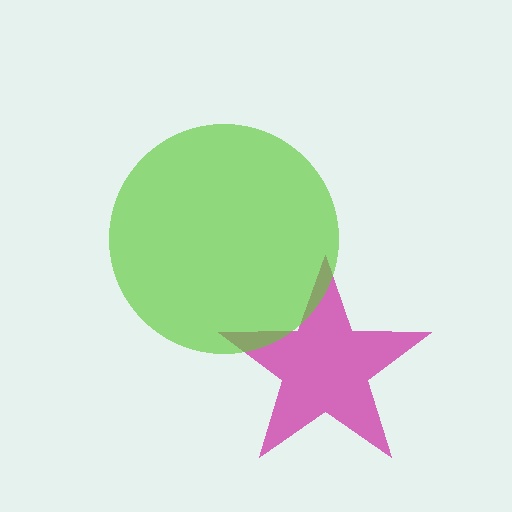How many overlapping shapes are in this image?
There are 2 overlapping shapes in the image.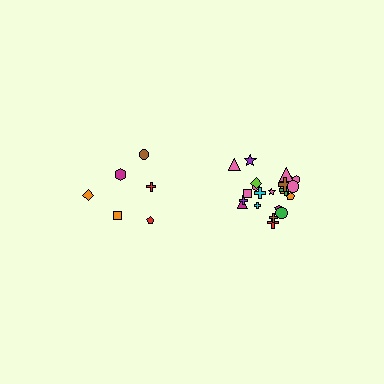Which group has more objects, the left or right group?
The right group.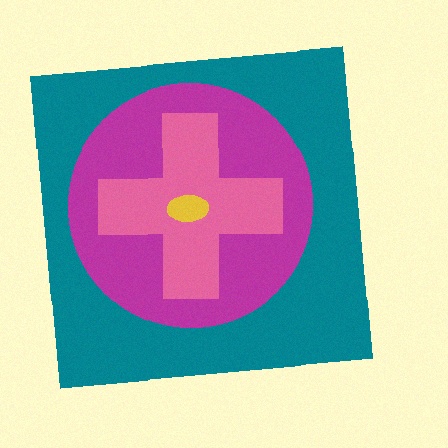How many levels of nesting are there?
4.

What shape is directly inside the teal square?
The magenta circle.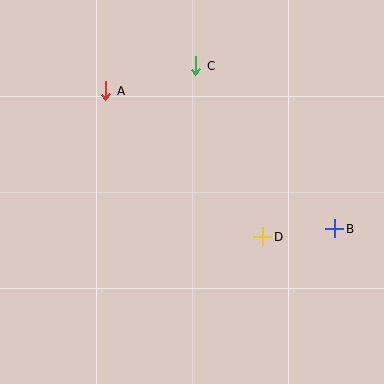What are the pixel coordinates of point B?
Point B is at (335, 229).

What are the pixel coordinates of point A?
Point A is at (106, 91).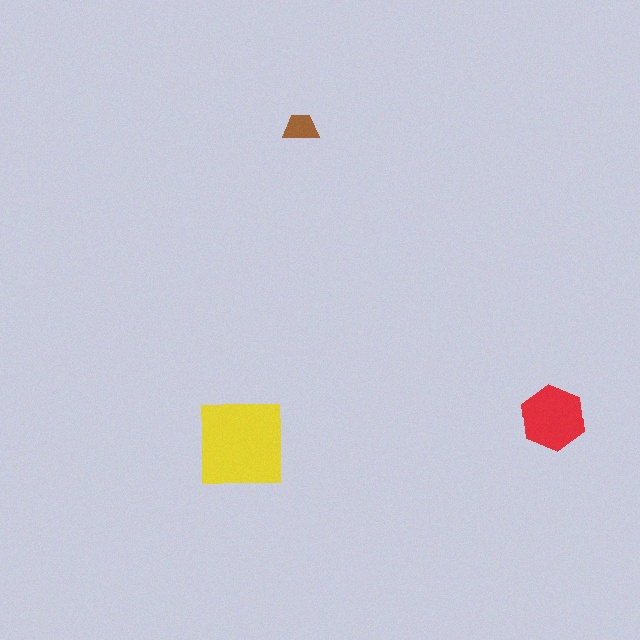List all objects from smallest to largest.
The brown trapezoid, the red hexagon, the yellow square.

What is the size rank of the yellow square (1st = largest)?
1st.